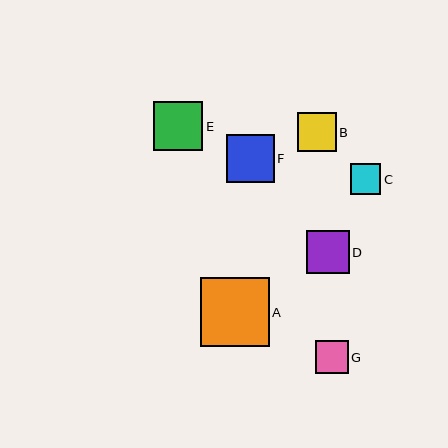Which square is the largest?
Square A is the largest with a size of approximately 69 pixels.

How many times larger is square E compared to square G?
Square E is approximately 1.5 times the size of square G.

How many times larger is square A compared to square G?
Square A is approximately 2.1 times the size of square G.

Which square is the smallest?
Square C is the smallest with a size of approximately 31 pixels.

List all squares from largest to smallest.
From largest to smallest: A, E, F, D, B, G, C.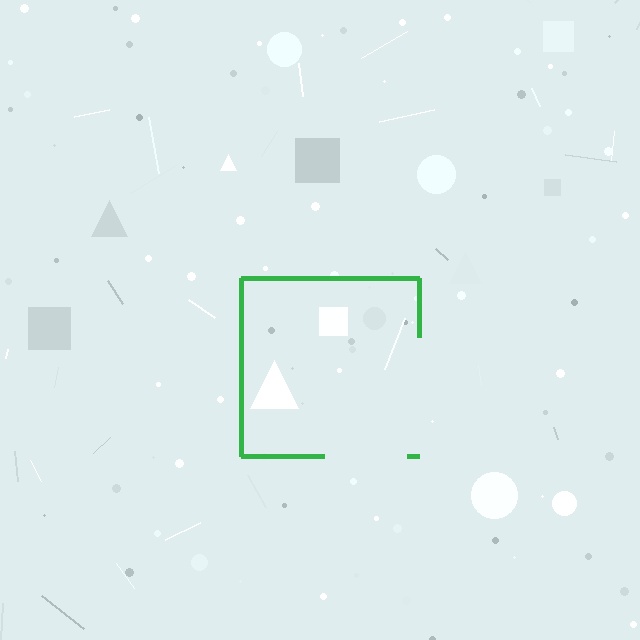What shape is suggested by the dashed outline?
The dashed outline suggests a square.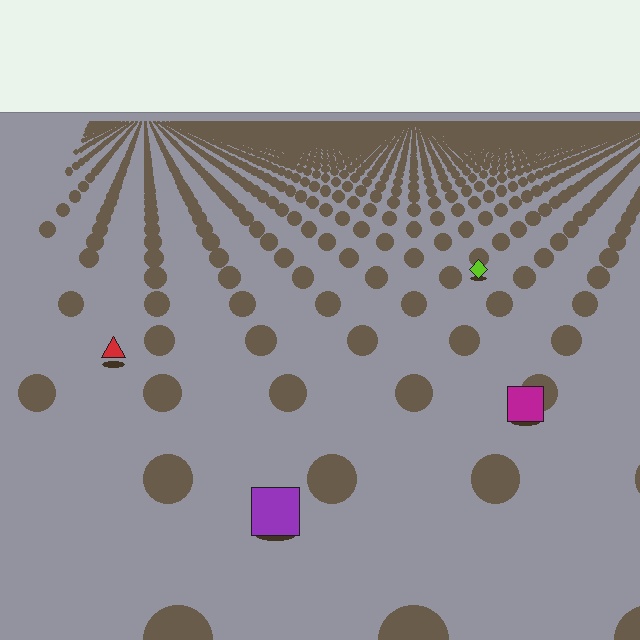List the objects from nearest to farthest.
From nearest to farthest: the purple square, the magenta square, the red triangle, the lime diamond.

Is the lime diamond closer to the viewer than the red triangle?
No. The red triangle is closer — you can tell from the texture gradient: the ground texture is coarser near it.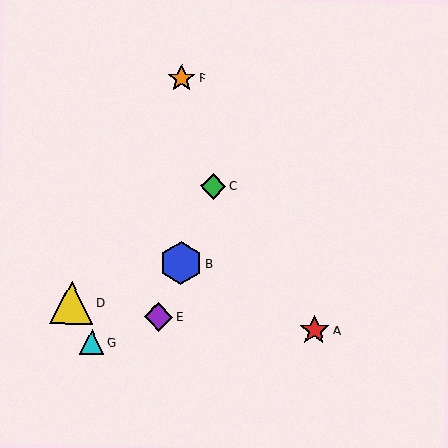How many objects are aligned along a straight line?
3 objects (B, C, E) are aligned along a straight line.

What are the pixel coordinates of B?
Object B is at (181, 263).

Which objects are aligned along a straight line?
Objects B, C, E are aligned along a straight line.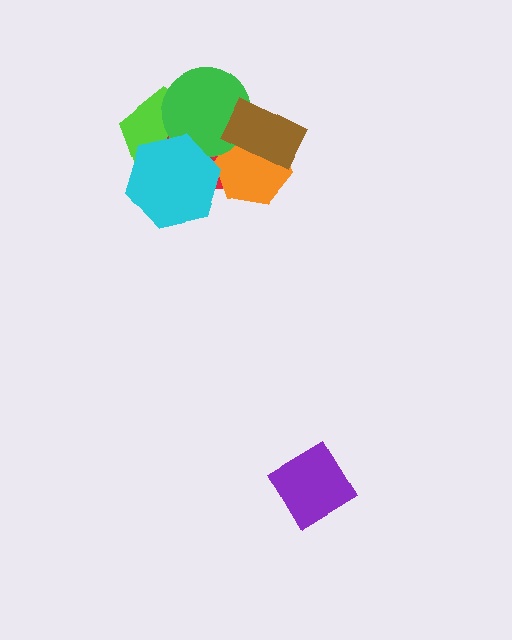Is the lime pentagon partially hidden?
Yes, it is partially covered by another shape.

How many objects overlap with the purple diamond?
0 objects overlap with the purple diamond.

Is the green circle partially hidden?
Yes, it is partially covered by another shape.